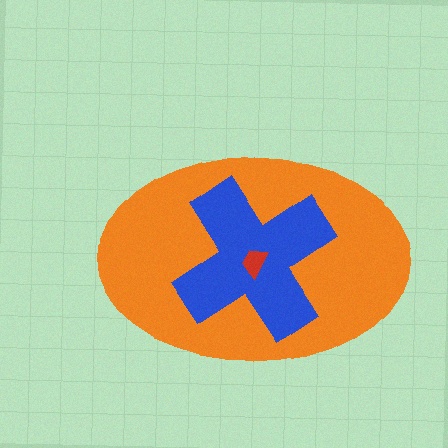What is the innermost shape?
The red trapezoid.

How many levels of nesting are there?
3.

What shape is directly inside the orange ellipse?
The blue cross.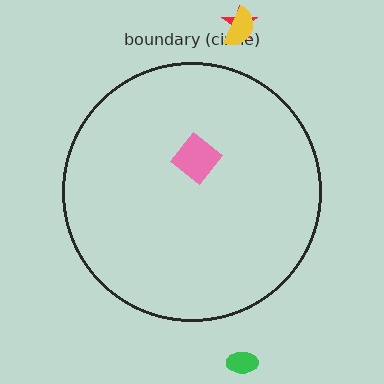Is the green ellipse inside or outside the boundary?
Outside.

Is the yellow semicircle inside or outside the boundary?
Outside.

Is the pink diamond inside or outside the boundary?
Inside.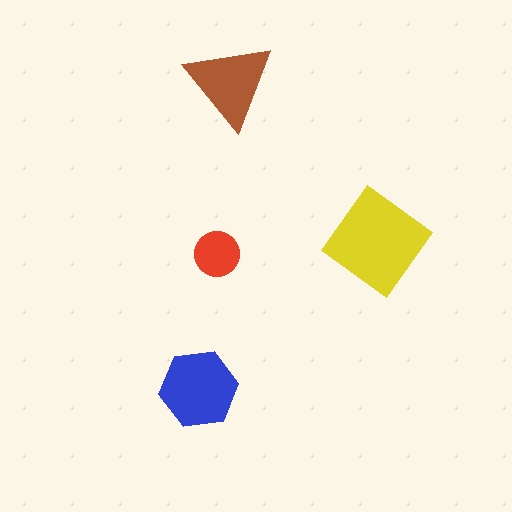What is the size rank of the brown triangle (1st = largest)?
3rd.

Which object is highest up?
The brown triangle is topmost.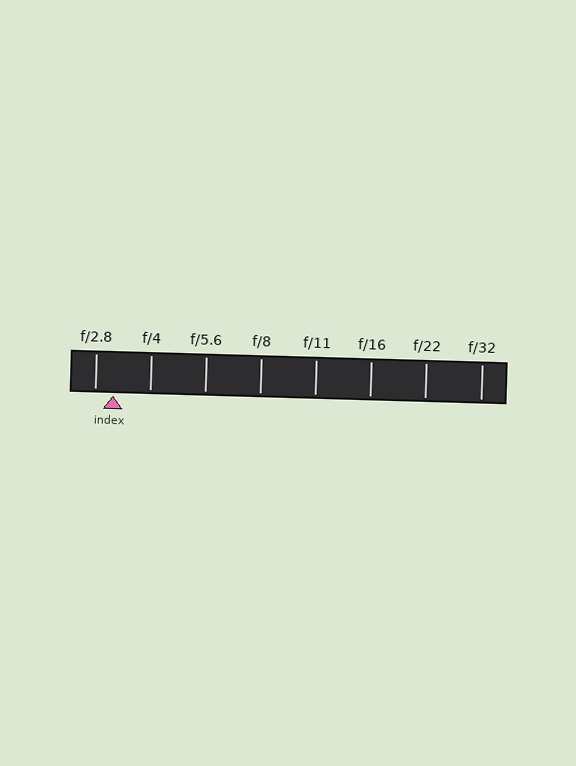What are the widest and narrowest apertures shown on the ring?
The widest aperture shown is f/2.8 and the narrowest is f/32.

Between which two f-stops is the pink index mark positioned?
The index mark is between f/2.8 and f/4.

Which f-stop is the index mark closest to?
The index mark is closest to f/2.8.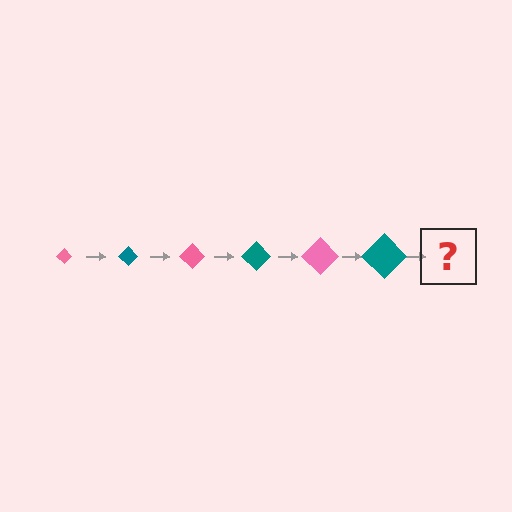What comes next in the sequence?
The next element should be a pink diamond, larger than the previous one.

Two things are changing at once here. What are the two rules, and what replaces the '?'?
The two rules are that the diamond grows larger each step and the color cycles through pink and teal. The '?' should be a pink diamond, larger than the previous one.